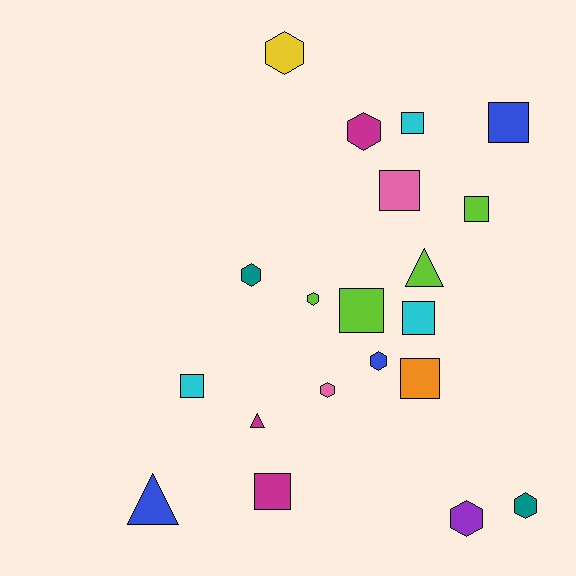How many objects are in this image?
There are 20 objects.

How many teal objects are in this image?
There are 2 teal objects.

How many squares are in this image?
There are 9 squares.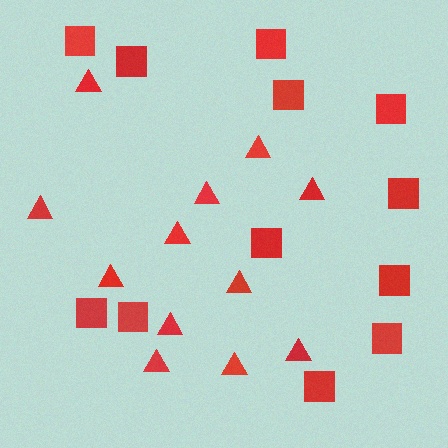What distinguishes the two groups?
There are 2 groups: one group of triangles (12) and one group of squares (12).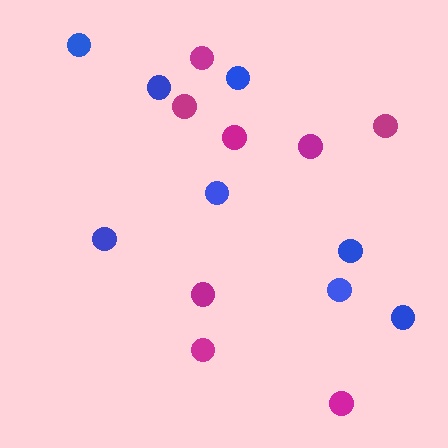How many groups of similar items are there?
There are 2 groups: one group of magenta circles (8) and one group of blue circles (8).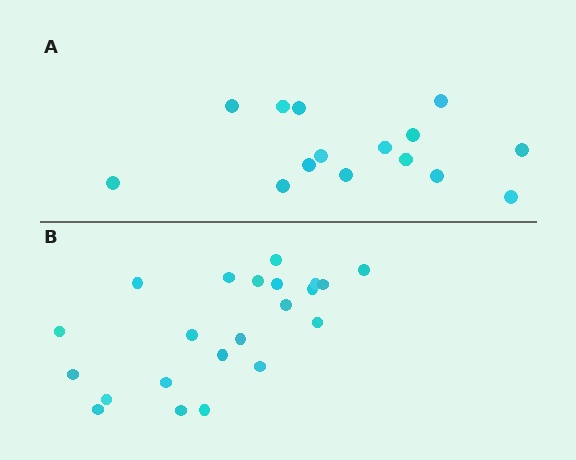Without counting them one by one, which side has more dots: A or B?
Region B (the bottom region) has more dots.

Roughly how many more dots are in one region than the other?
Region B has roughly 8 or so more dots than region A.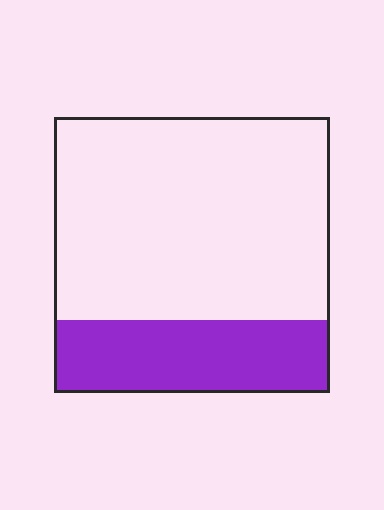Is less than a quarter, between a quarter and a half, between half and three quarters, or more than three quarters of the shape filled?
Between a quarter and a half.